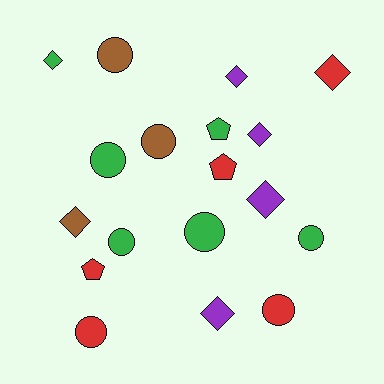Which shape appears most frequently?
Circle, with 8 objects.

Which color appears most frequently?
Green, with 6 objects.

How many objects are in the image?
There are 18 objects.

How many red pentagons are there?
There are 2 red pentagons.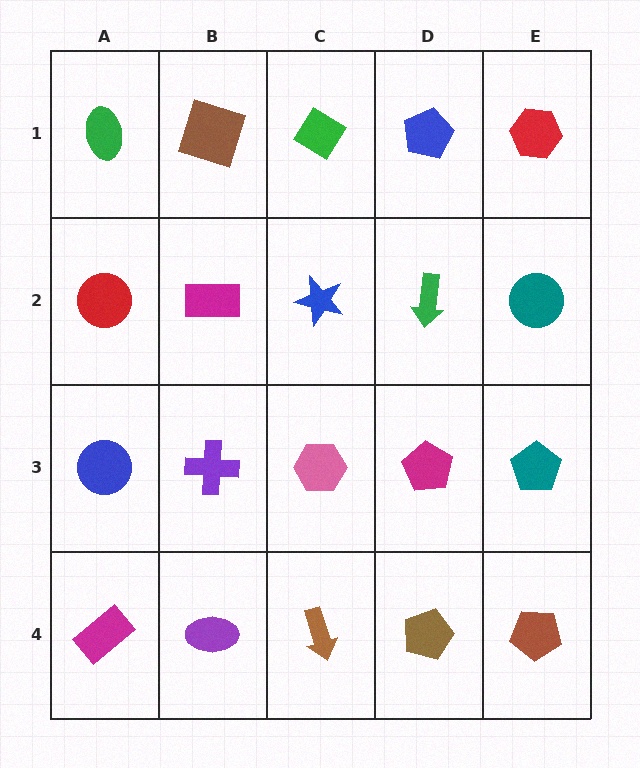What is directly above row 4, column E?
A teal pentagon.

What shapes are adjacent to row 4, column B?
A purple cross (row 3, column B), a magenta rectangle (row 4, column A), a brown arrow (row 4, column C).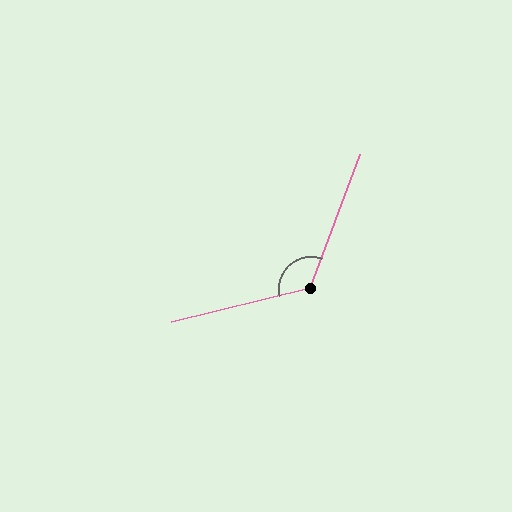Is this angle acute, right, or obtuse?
It is obtuse.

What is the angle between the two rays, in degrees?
Approximately 124 degrees.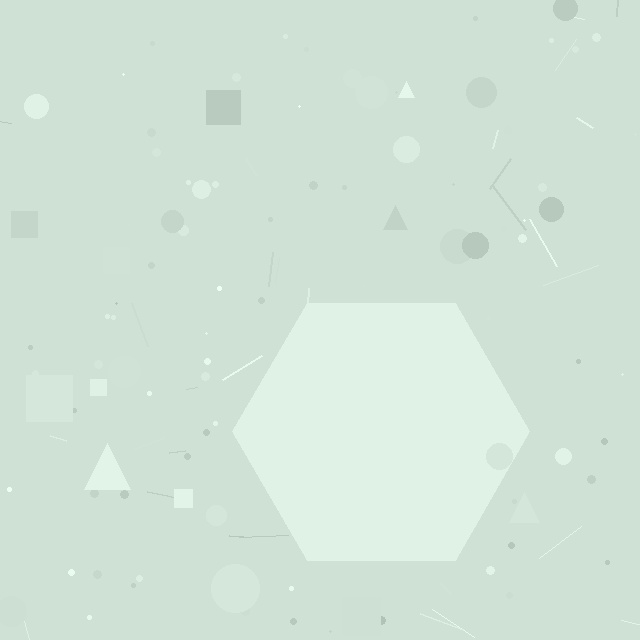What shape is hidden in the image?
A hexagon is hidden in the image.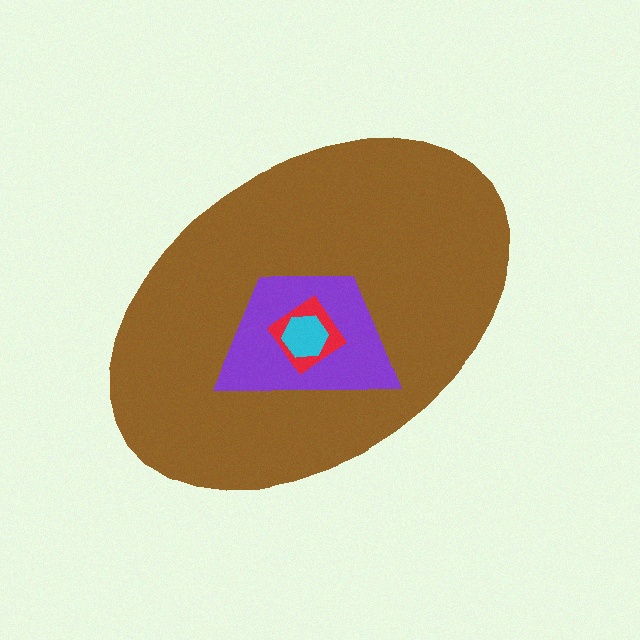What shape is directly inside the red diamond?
The cyan hexagon.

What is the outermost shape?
The brown ellipse.